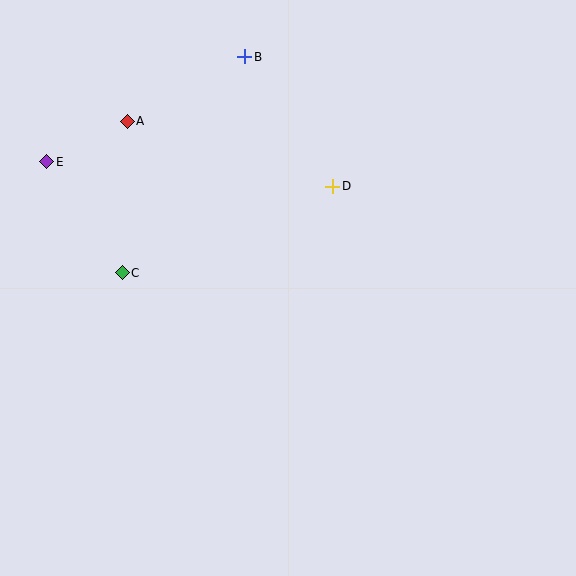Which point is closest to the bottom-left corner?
Point C is closest to the bottom-left corner.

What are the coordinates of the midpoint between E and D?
The midpoint between E and D is at (190, 174).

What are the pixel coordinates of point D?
Point D is at (333, 186).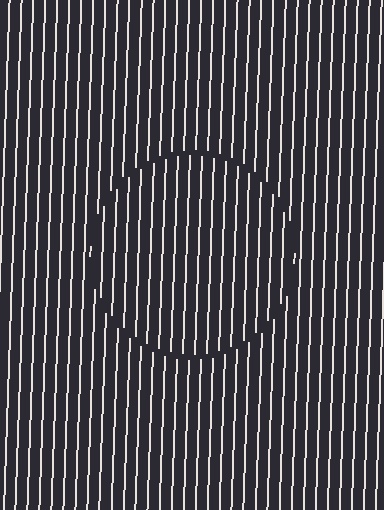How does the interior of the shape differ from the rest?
The interior of the shape contains the same grating, shifted by half a period — the contour is defined by the phase discontinuity where line-ends from the inner and outer gratings abut.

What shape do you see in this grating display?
An illusory circle. The interior of the shape contains the same grating, shifted by half a period — the contour is defined by the phase discontinuity where line-ends from the inner and outer gratings abut.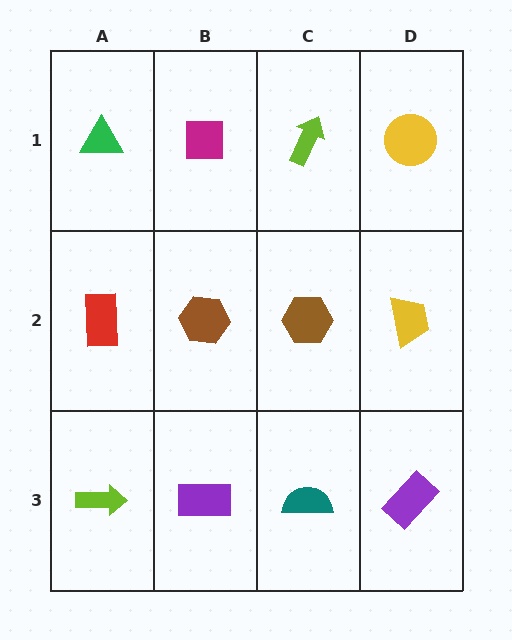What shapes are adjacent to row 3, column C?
A brown hexagon (row 2, column C), a purple rectangle (row 3, column B), a purple rectangle (row 3, column D).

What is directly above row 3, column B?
A brown hexagon.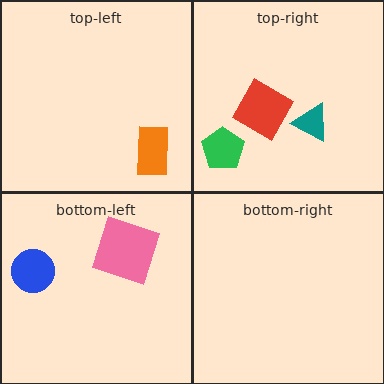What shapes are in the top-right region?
The green pentagon, the red diamond, the teal triangle.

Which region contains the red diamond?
The top-right region.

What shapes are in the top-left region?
The orange rectangle.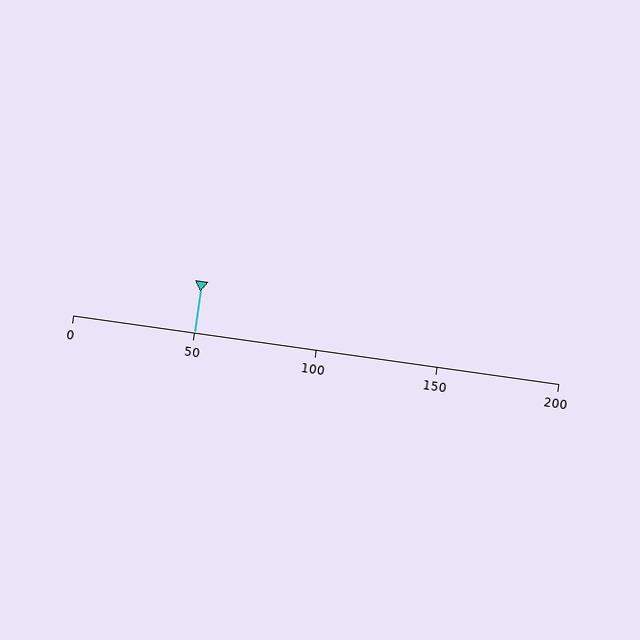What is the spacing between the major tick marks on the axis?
The major ticks are spaced 50 apart.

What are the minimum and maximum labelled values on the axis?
The axis runs from 0 to 200.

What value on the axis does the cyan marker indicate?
The marker indicates approximately 50.